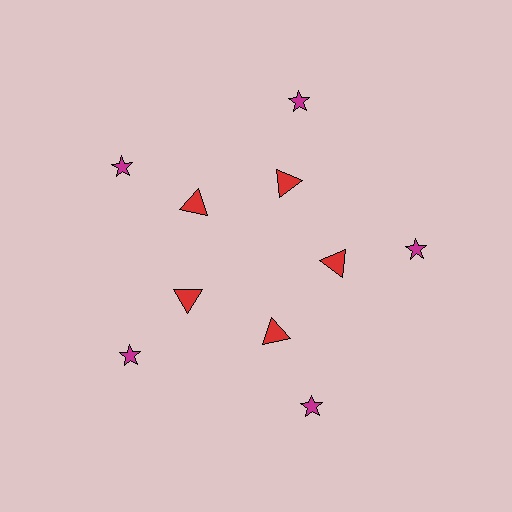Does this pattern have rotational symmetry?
Yes, this pattern has 5-fold rotational symmetry. It looks the same after rotating 72 degrees around the center.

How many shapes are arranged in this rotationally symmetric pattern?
There are 10 shapes, arranged in 5 groups of 2.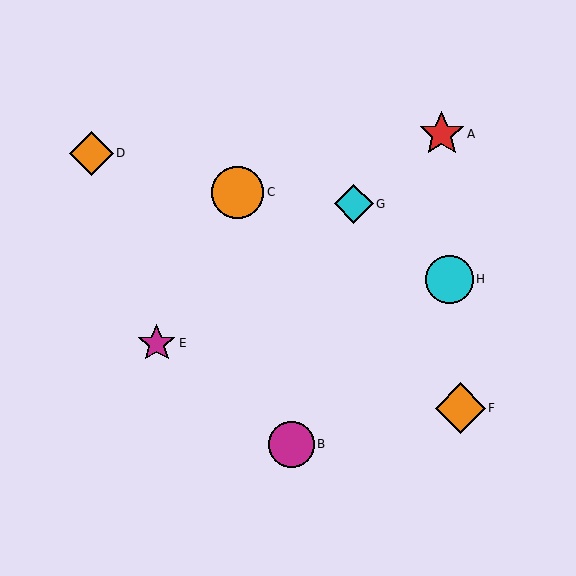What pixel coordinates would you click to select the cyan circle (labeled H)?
Click at (449, 280) to select the cyan circle H.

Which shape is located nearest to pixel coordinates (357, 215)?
The cyan diamond (labeled G) at (354, 204) is nearest to that location.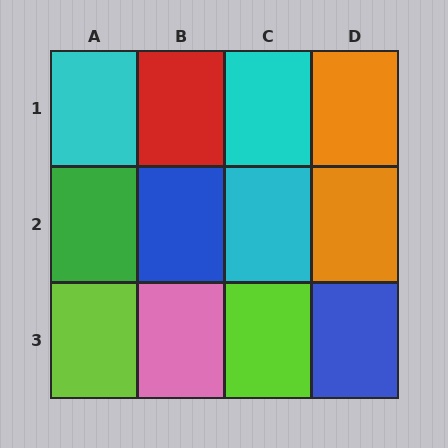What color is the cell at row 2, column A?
Green.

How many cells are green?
1 cell is green.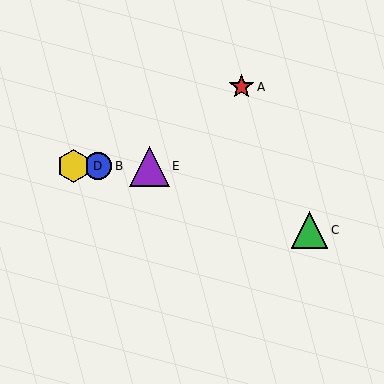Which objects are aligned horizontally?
Objects B, D, E are aligned horizontally.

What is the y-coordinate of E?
Object E is at y≈166.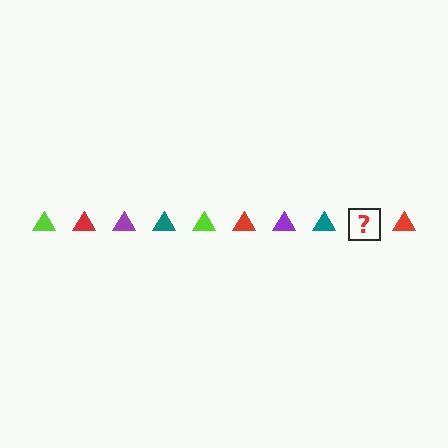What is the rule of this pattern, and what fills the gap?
The rule is that the pattern cycles through lime, red, purple, teal triangles. The gap should be filled with a lime triangle.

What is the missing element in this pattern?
The missing element is a lime triangle.